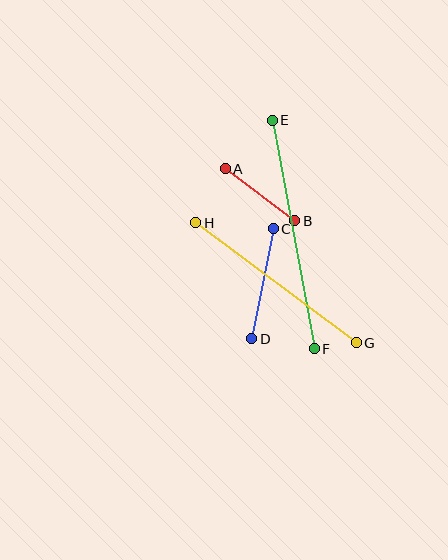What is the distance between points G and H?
The distance is approximately 201 pixels.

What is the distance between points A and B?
The distance is approximately 87 pixels.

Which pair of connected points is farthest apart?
Points E and F are farthest apart.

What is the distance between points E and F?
The distance is approximately 232 pixels.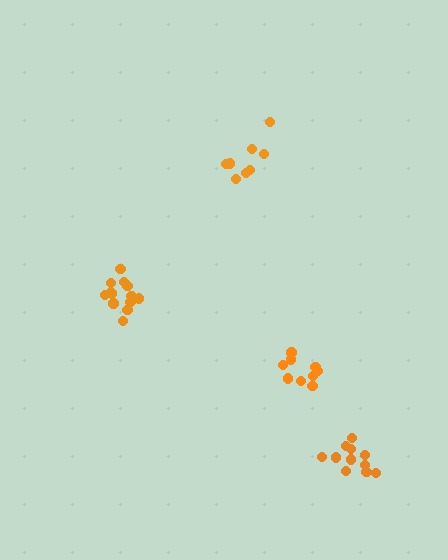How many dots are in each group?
Group 1: 9 dots, Group 2: 11 dots, Group 3: 8 dots, Group 4: 13 dots (41 total).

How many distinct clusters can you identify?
There are 4 distinct clusters.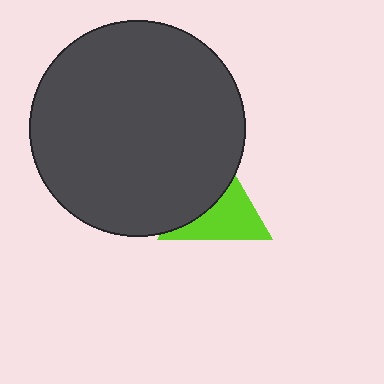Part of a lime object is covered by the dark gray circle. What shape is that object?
It is a triangle.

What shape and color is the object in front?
The object in front is a dark gray circle.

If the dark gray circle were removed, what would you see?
You would see the complete lime triangle.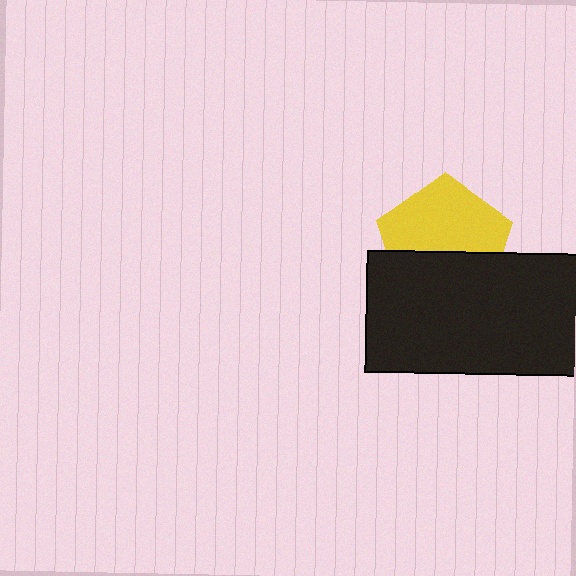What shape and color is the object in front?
The object in front is a black rectangle.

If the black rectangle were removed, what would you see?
You would see the complete yellow pentagon.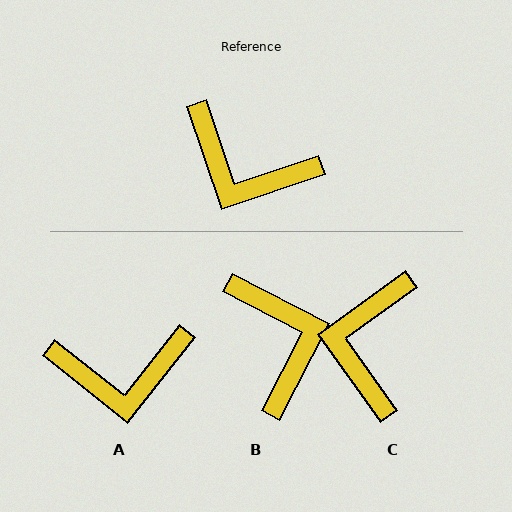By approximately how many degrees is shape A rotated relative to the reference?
Approximately 33 degrees counter-clockwise.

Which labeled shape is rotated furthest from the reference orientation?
B, about 134 degrees away.